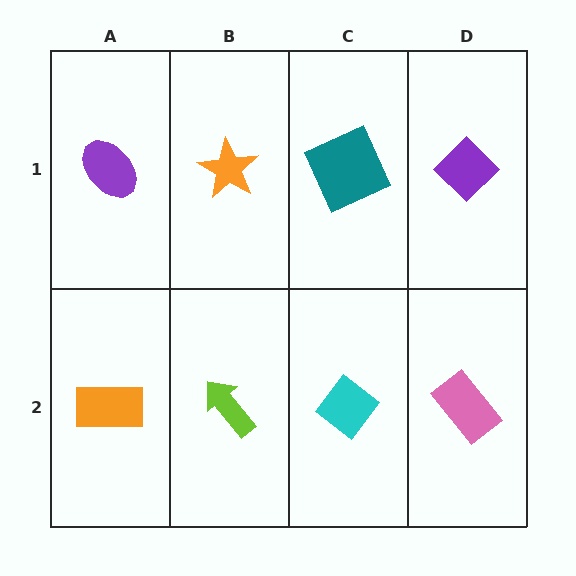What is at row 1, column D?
A purple diamond.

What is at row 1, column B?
An orange star.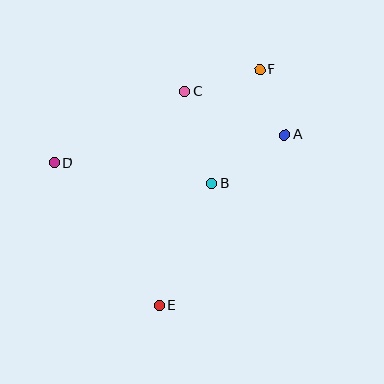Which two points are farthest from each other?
Points E and F are farthest from each other.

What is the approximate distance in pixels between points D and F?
The distance between D and F is approximately 226 pixels.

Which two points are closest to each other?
Points A and F are closest to each other.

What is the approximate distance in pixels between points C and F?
The distance between C and F is approximately 78 pixels.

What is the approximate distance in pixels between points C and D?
The distance between C and D is approximately 149 pixels.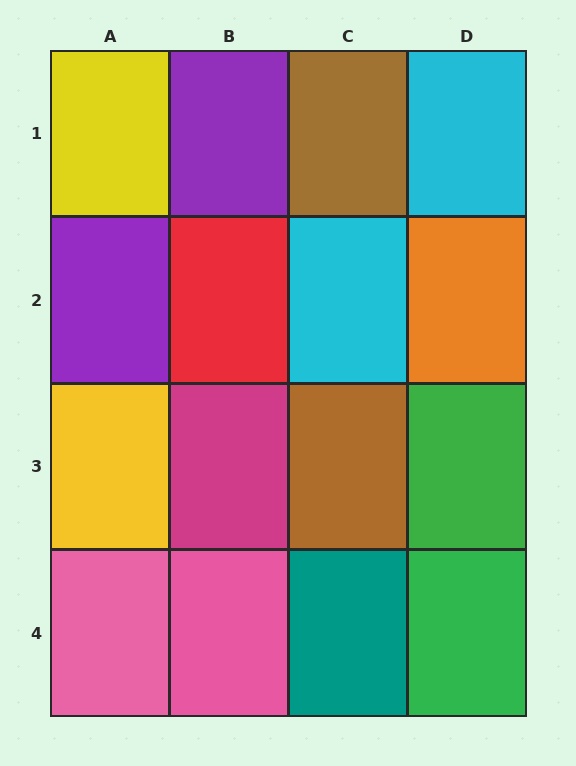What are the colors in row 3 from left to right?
Yellow, magenta, brown, green.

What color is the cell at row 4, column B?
Pink.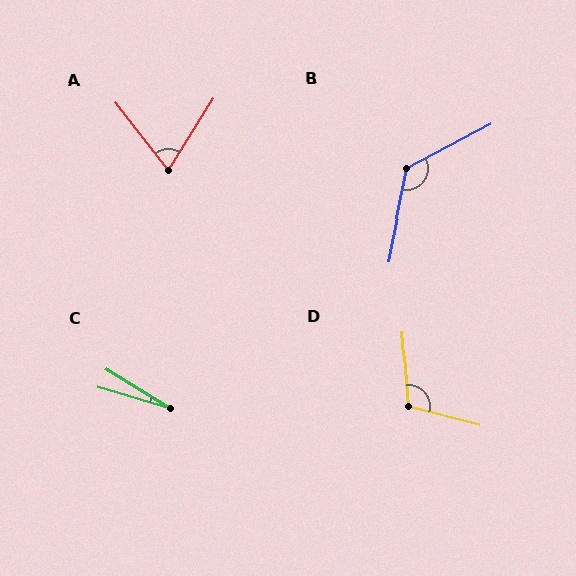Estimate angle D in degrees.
Approximately 109 degrees.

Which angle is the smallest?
C, at approximately 15 degrees.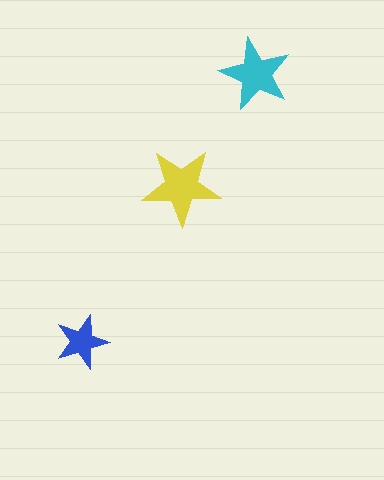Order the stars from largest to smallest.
the yellow one, the cyan one, the blue one.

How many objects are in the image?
There are 3 objects in the image.